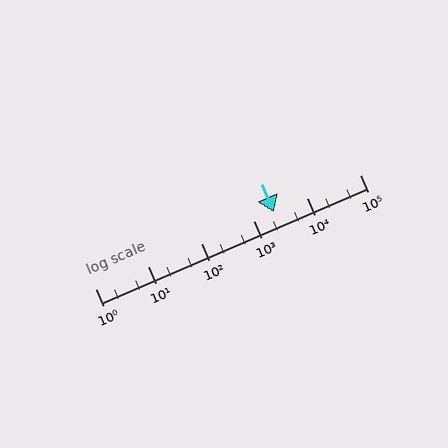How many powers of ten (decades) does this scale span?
The scale spans 5 decades, from 1 to 100000.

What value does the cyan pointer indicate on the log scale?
The pointer indicates approximately 2400.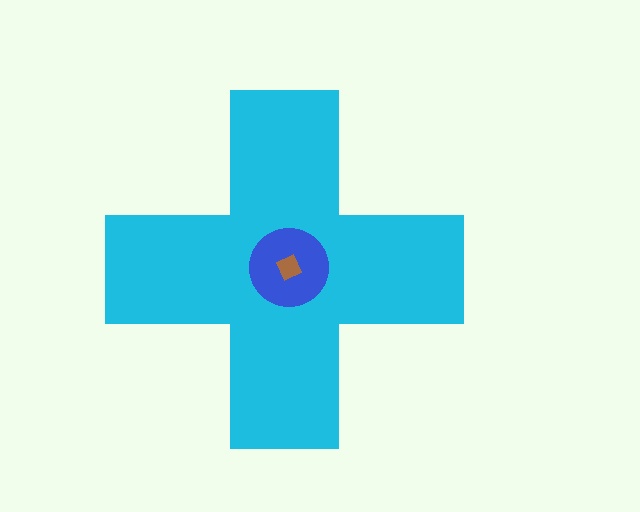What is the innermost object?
The brown square.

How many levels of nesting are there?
3.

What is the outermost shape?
The cyan cross.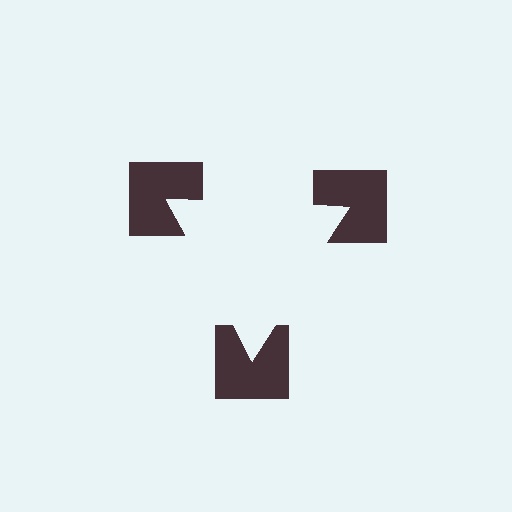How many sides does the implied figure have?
3 sides.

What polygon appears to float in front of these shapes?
An illusory triangle — its edges are inferred from the aligned wedge cuts in the notched squares, not physically drawn.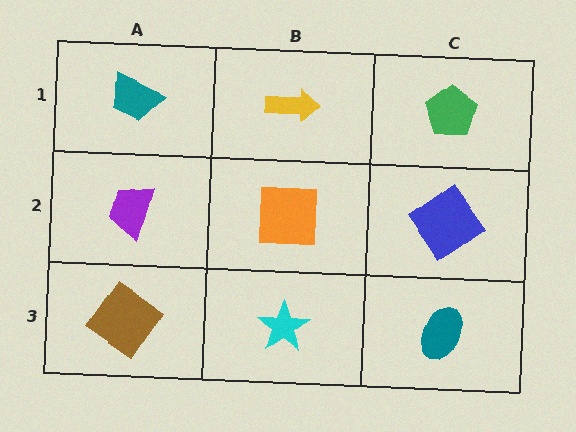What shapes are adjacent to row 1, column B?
An orange square (row 2, column B), a teal trapezoid (row 1, column A), a green pentagon (row 1, column C).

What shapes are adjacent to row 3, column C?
A blue diamond (row 2, column C), a cyan star (row 3, column B).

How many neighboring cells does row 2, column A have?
3.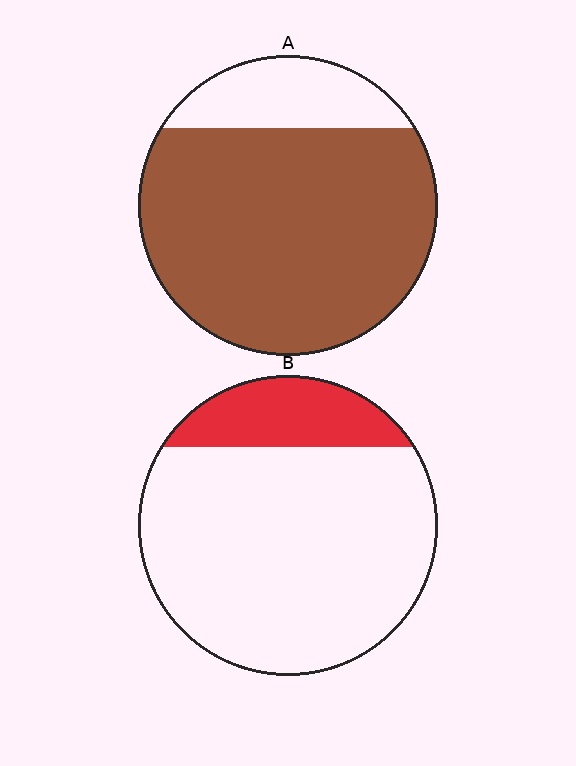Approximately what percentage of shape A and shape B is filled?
A is approximately 80% and B is approximately 20%.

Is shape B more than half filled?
No.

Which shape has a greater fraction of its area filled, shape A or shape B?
Shape A.